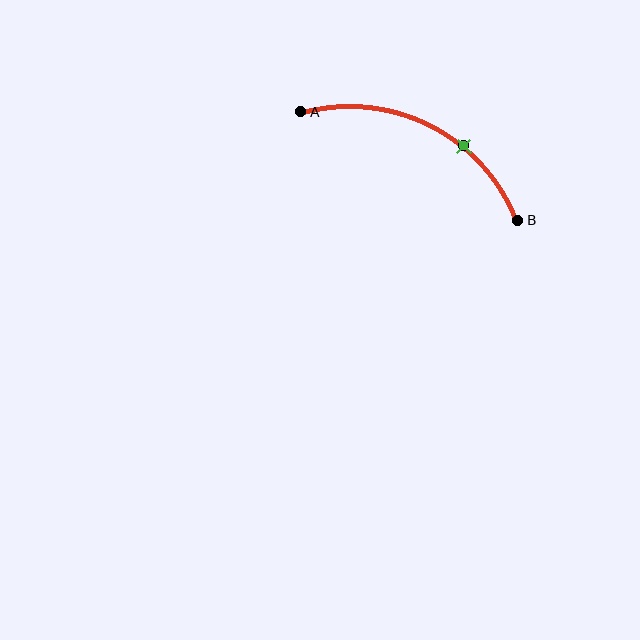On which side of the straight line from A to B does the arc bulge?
The arc bulges above the straight line connecting A and B.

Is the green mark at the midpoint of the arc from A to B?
No. The green mark lies on the arc but is closer to endpoint B. The arc midpoint would be at the point on the curve equidistant along the arc from both A and B.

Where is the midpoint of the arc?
The arc midpoint is the point on the curve farthest from the straight line joining A and B. It sits above that line.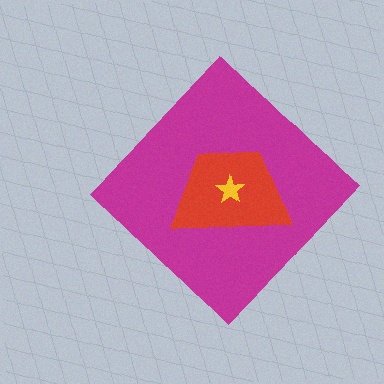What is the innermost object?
The yellow star.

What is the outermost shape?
The magenta diamond.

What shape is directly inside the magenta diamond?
The red trapezoid.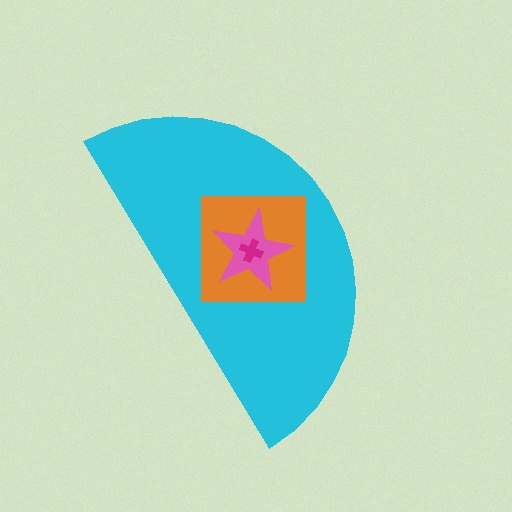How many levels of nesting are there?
4.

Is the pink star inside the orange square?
Yes.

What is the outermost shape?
The cyan semicircle.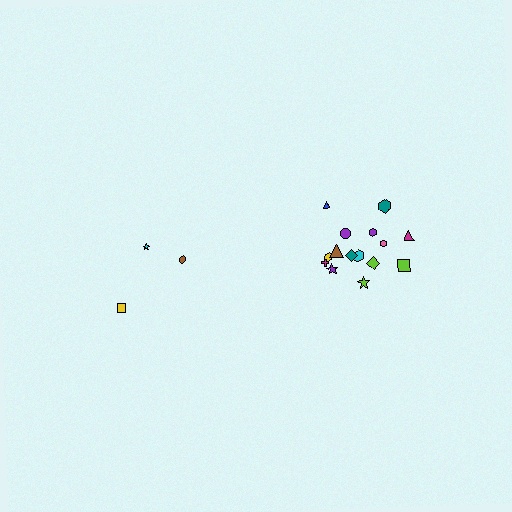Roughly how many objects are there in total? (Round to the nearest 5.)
Roughly 20 objects in total.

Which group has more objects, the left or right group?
The right group.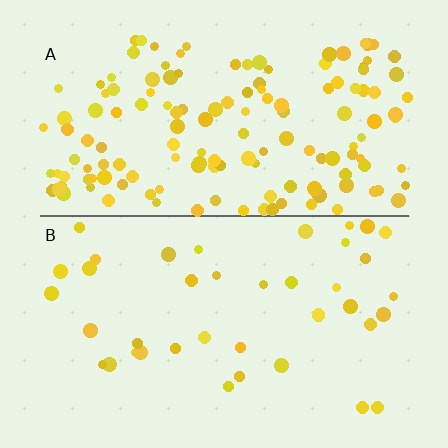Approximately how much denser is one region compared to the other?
Approximately 3.6× — region A over region B.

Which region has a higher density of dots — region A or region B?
A (the top).